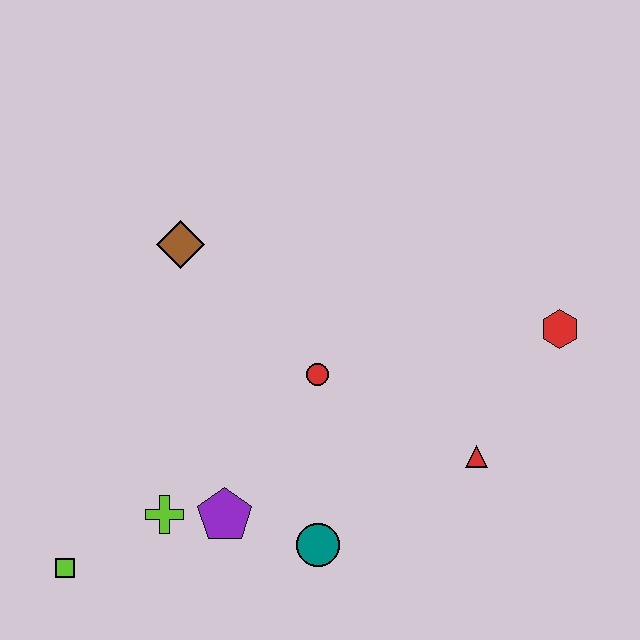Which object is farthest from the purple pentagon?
The red hexagon is farthest from the purple pentagon.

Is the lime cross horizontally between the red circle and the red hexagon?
No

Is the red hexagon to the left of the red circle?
No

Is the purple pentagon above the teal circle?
Yes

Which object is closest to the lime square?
The lime cross is closest to the lime square.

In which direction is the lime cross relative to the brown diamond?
The lime cross is below the brown diamond.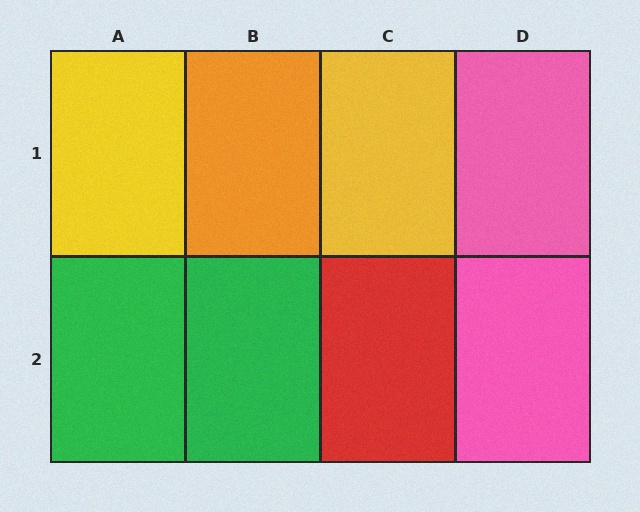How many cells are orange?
1 cell is orange.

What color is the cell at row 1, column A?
Yellow.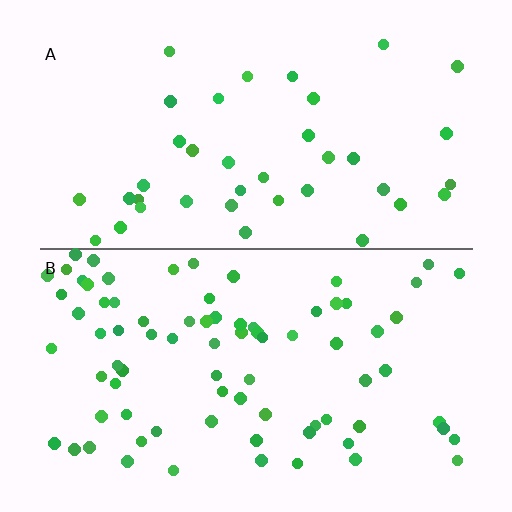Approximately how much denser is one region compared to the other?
Approximately 2.1× — region B over region A.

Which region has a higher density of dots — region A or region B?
B (the bottom).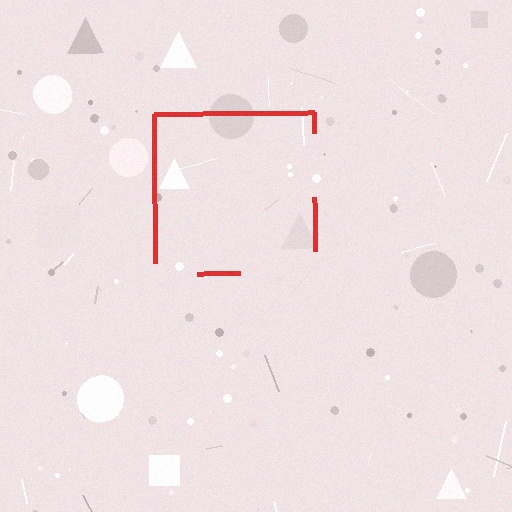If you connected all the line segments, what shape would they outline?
They would outline a square.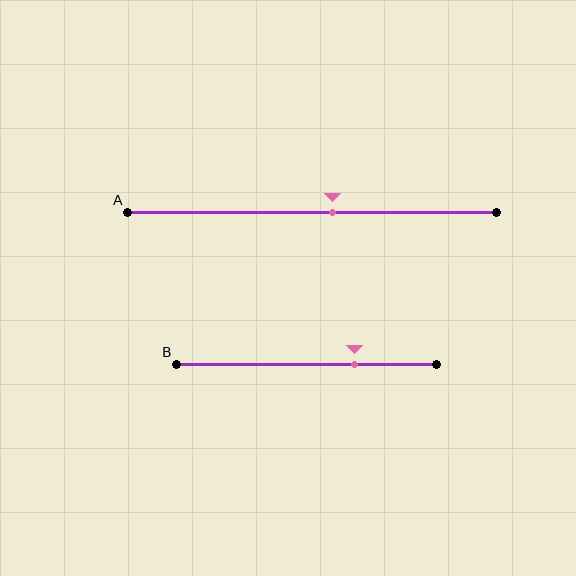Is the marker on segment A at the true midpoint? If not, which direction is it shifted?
No, the marker on segment A is shifted to the right by about 5% of the segment length.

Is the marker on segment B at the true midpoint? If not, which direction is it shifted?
No, the marker on segment B is shifted to the right by about 18% of the segment length.